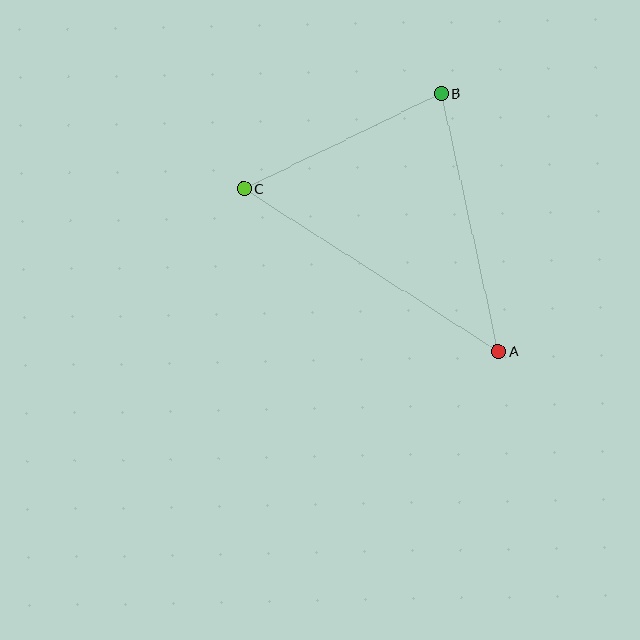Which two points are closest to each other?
Points B and C are closest to each other.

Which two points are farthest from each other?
Points A and C are farthest from each other.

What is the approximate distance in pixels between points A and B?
The distance between A and B is approximately 264 pixels.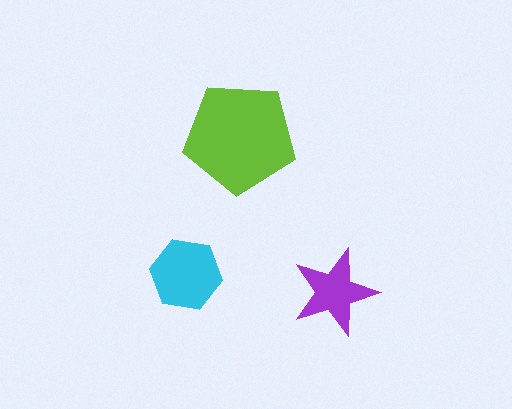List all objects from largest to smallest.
The lime pentagon, the cyan hexagon, the purple star.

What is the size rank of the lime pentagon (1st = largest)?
1st.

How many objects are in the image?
There are 3 objects in the image.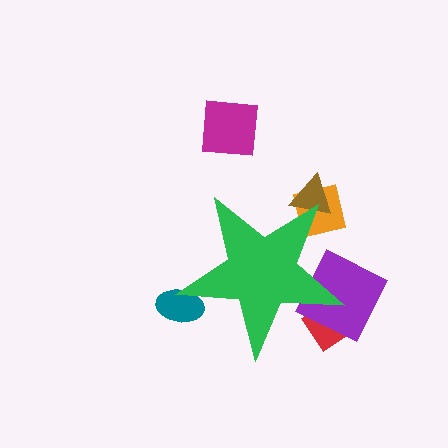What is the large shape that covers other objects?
A green star.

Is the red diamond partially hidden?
Yes, the red diamond is partially hidden behind the green star.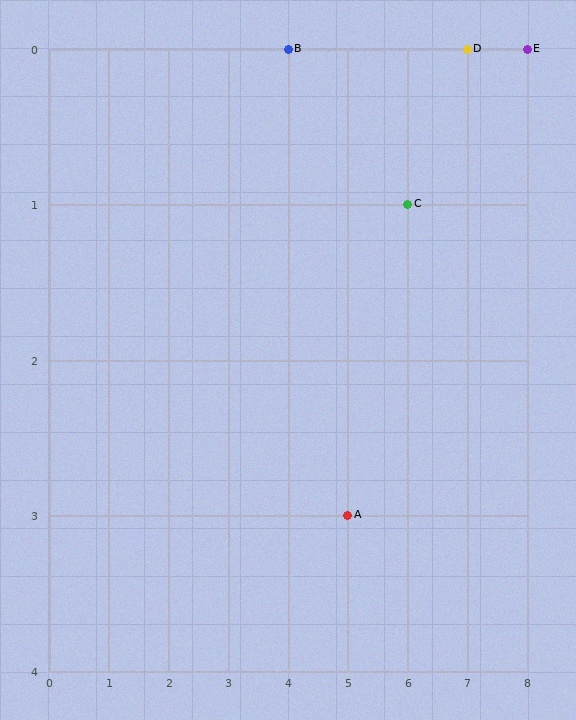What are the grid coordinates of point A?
Point A is at grid coordinates (5, 3).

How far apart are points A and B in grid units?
Points A and B are 1 column and 3 rows apart (about 3.2 grid units diagonally).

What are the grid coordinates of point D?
Point D is at grid coordinates (7, 0).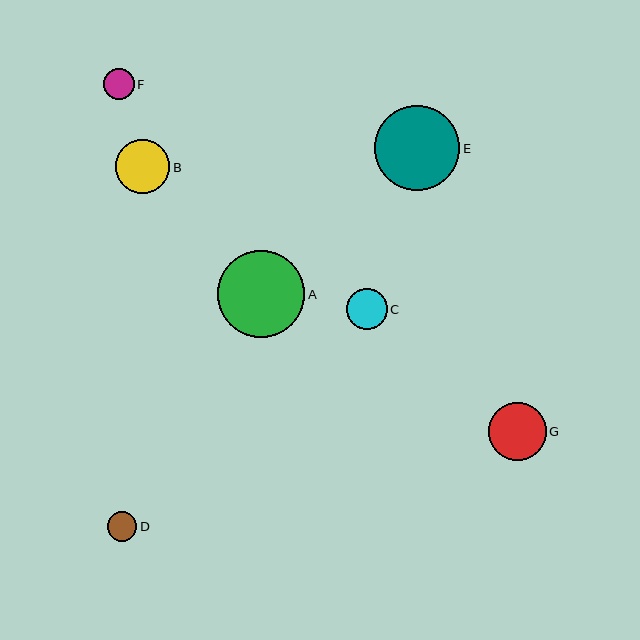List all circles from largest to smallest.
From largest to smallest: A, E, G, B, C, F, D.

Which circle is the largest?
Circle A is the largest with a size of approximately 88 pixels.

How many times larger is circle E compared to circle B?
Circle E is approximately 1.6 times the size of circle B.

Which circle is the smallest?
Circle D is the smallest with a size of approximately 30 pixels.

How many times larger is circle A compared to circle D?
Circle A is approximately 2.9 times the size of circle D.